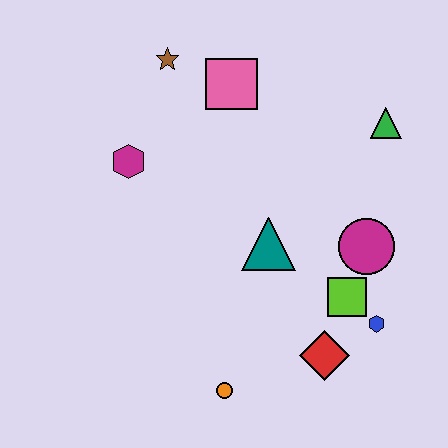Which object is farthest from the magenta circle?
The brown star is farthest from the magenta circle.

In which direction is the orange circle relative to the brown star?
The orange circle is below the brown star.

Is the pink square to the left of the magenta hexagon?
No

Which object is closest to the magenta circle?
The lime square is closest to the magenta circle.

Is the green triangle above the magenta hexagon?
Yes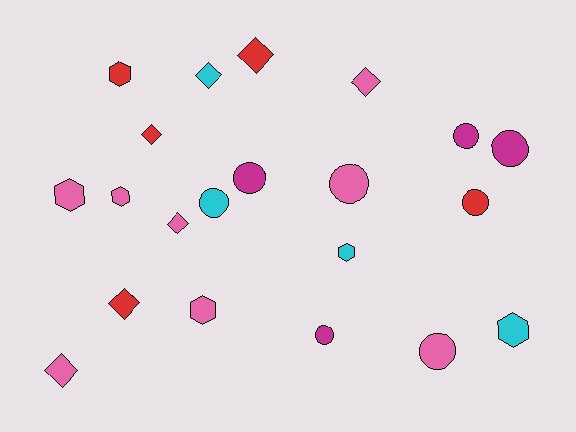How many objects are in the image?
There are 21 objects.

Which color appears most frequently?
Pink, with 8 objects.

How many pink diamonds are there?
There are 3 pink diamonds.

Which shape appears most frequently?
Circle, with 8 objects.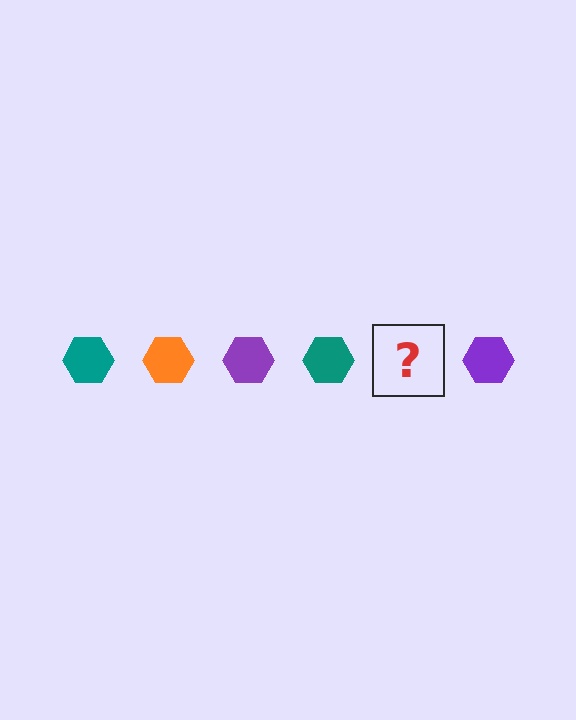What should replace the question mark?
The question mark should be replaced with an orange hexagon.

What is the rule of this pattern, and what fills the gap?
The rule is that the pattern cycles through teal, orange, purple hexagons. The gap should be filled with an orange hexagon.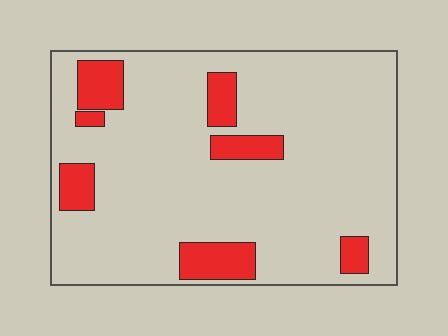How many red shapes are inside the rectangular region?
7.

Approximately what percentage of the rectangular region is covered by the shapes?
Approximately 15%.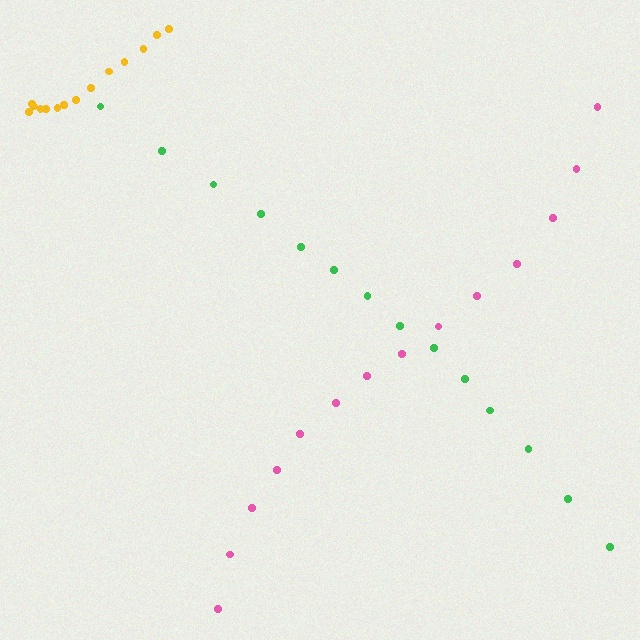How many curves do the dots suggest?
There are 3 distinct paths.